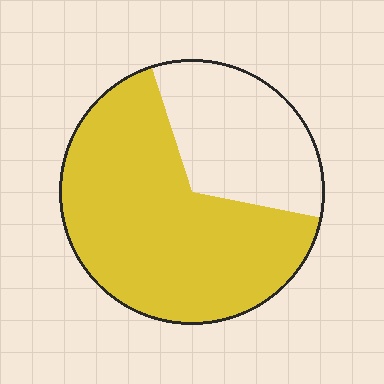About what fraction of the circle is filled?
About two thirds (2/3).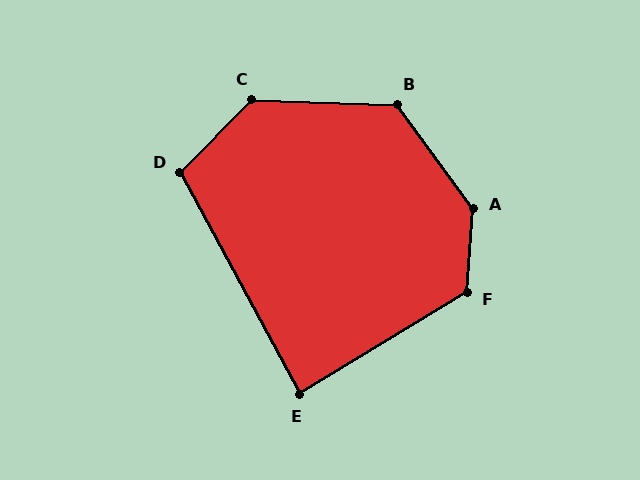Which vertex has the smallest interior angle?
E, at approximately 87 degrees.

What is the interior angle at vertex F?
Approximately 126 degrees (obtuse).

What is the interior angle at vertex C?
Approximately 133 degrees (obtuse).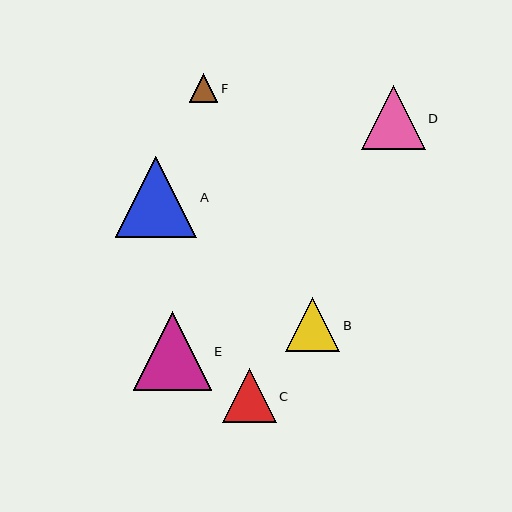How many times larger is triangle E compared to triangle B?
Triangle E is approximately 1.4 times the size of triangle B.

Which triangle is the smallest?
Triangle F is the smallest with a size of approximately 28 pixels.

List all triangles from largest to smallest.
From largest to smallest: A, E, D, B, C, F.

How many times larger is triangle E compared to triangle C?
Triangle E is approximately 1.4 times the size of triangle C.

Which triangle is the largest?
Triangle A is the largest with a size of approximately 81 pixels.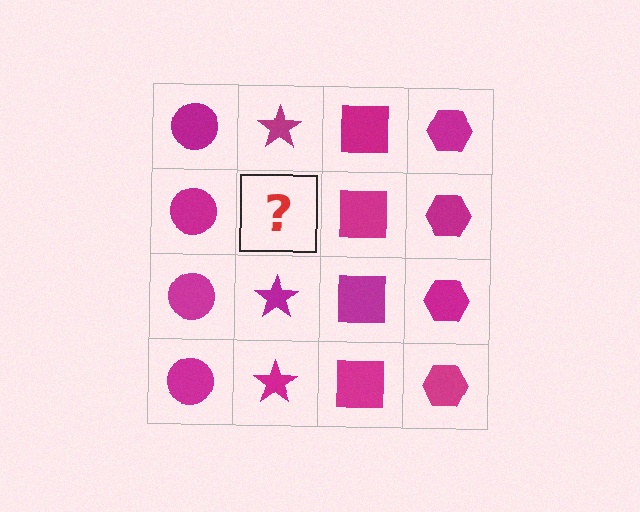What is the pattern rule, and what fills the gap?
The rule is that each column has a consistent shape. The gap should be filled with a magenta star.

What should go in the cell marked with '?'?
The missing cell should contain a magenta star.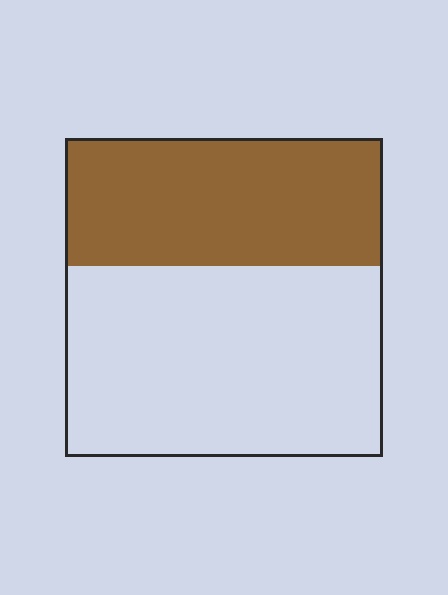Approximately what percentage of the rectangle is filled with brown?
Approximately 40%.